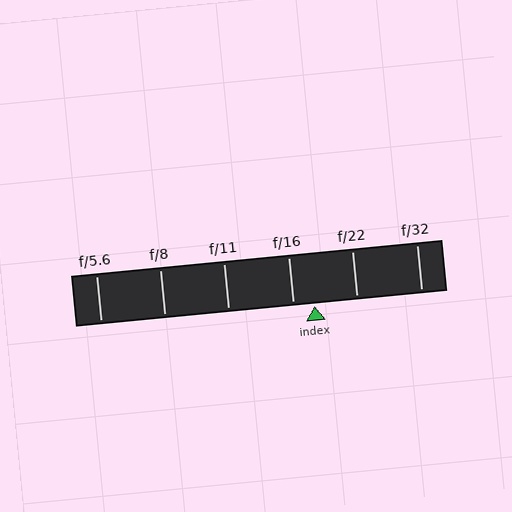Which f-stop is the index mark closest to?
The index mark is closest to f/16.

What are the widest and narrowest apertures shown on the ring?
The widest aperture shown is f/5.6 and the narrowest is f/32.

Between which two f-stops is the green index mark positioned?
The index mark is between f/16 and f/22.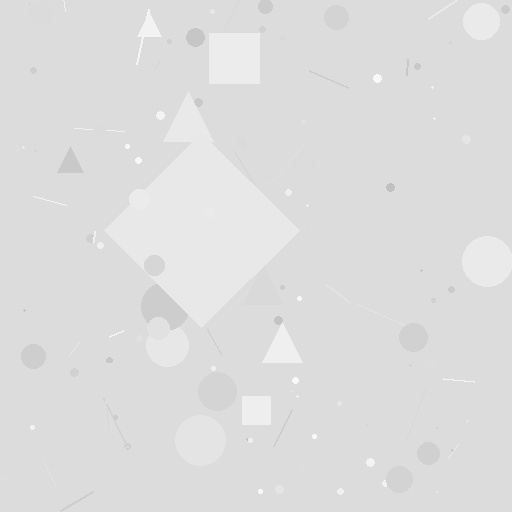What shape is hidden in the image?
A diamond is hidden in the image.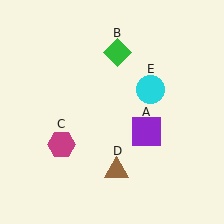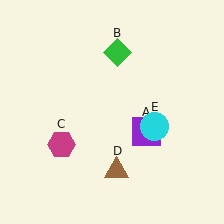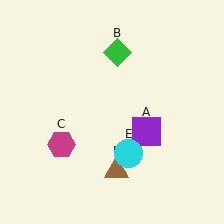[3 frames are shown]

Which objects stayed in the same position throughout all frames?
Purple square (object A) and green diamond (object B) and magenta hexagon (object C) and brown triangle (object D) remained stationary.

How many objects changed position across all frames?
1 object changed position: cyan circle (object E).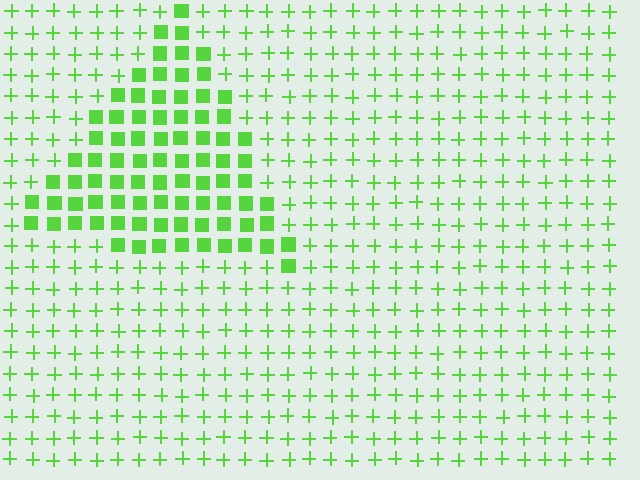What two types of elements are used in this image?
The image uses squares inside the triangle region and plus signs outside it.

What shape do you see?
I see a triangle.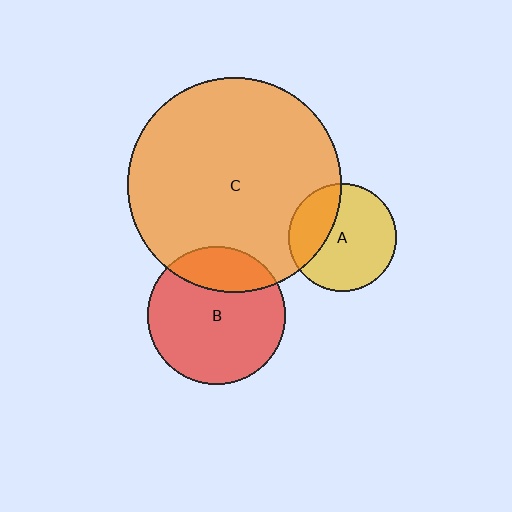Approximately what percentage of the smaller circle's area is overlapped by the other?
Approximately 30%.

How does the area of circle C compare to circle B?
Approximately 2.4 times.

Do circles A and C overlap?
Yes.